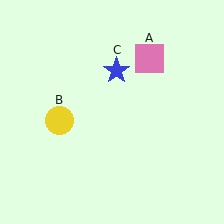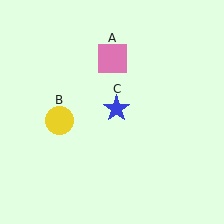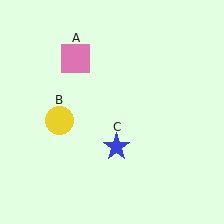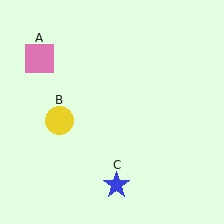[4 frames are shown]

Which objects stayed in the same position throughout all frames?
Yellow circle (object B) remained stationary.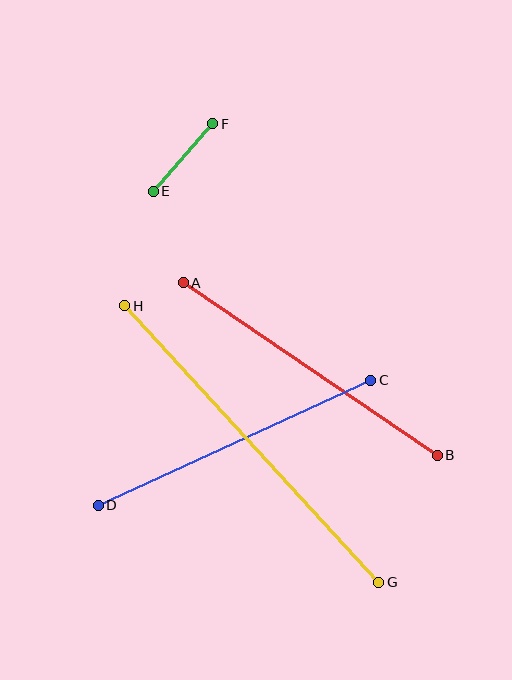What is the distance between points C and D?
The distance is approximately 300 pixels.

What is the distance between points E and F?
The distance is approximately 90 pixels.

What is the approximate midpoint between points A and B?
The midpoint is at approximately (310, 369) pixels.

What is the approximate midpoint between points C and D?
The midpoint is at approximately (234, 443) pixels.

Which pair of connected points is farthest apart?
Points G and H are farthest apart.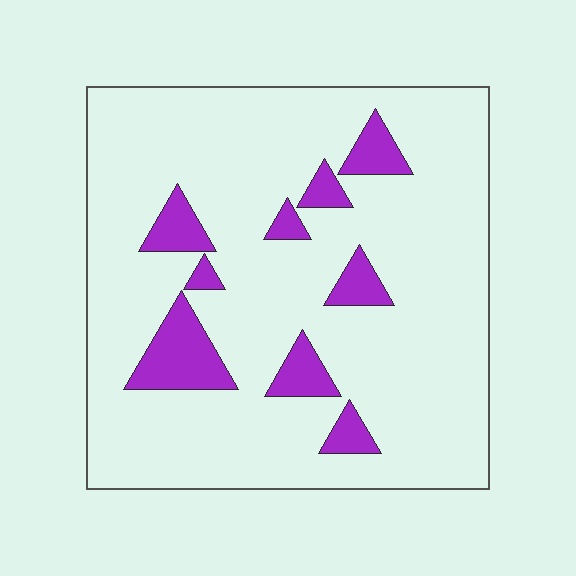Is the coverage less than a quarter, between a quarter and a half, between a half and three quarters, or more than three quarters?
Less than a quarter.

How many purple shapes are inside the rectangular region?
9.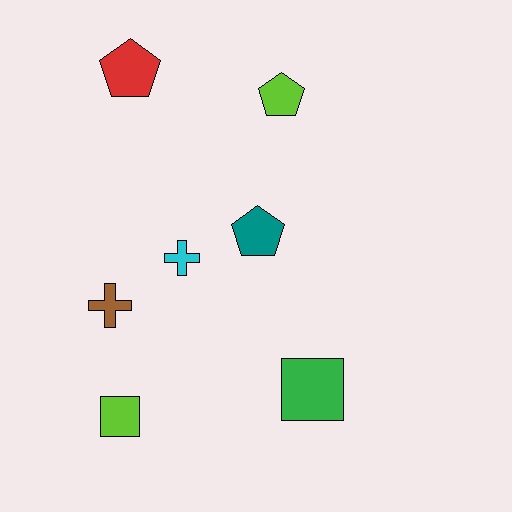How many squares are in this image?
There are 2 squares.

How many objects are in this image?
There are 7 objects.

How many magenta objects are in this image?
There are no magenta objects.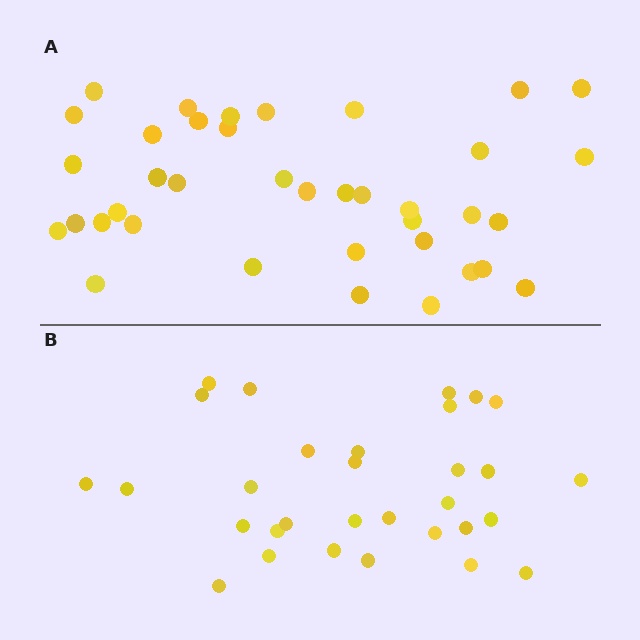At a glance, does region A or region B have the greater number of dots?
Region A (the top region) has more dots.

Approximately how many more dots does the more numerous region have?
Region A has roughly 8 or so more dots than region B.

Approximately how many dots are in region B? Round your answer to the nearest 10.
About 30 dots. (The exact count is 31, which rounds to 30.)